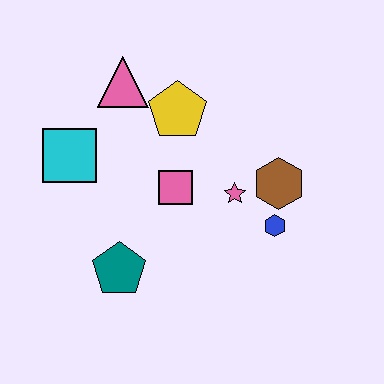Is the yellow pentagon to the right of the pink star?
No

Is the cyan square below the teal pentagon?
No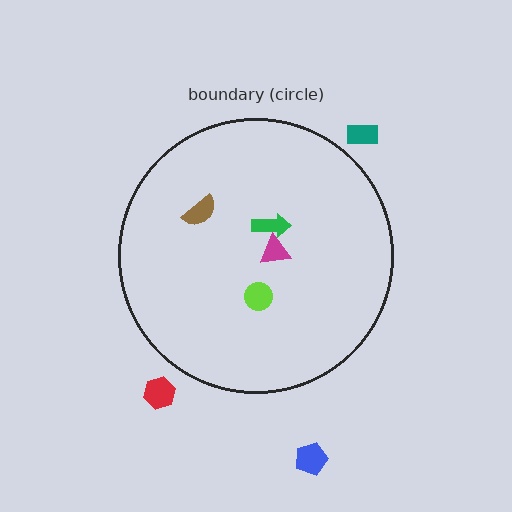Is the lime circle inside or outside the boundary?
Inside.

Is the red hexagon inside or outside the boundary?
Outside.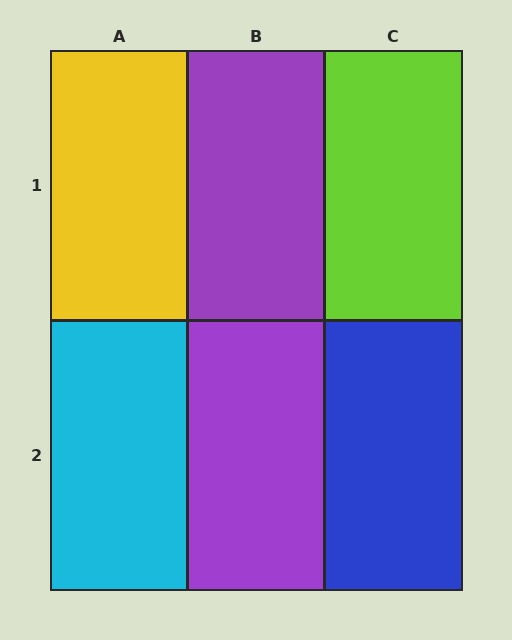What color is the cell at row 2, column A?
Cyan.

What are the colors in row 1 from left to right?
Yellow, purple, lime.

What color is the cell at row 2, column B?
Purple.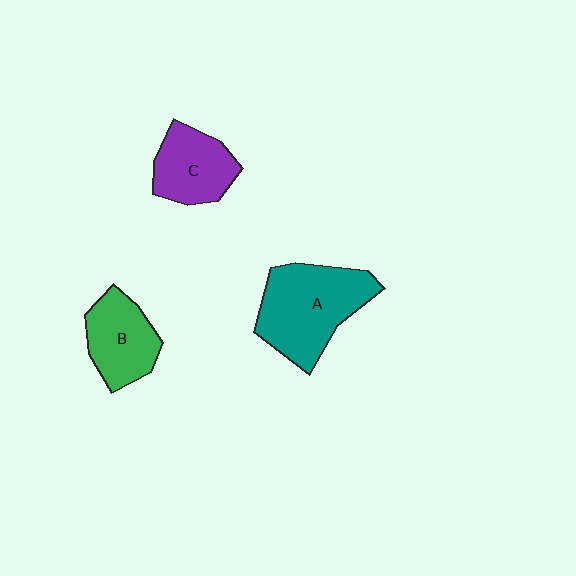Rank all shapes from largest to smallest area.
From largest to smallest: A (teal), B (green), C (purple).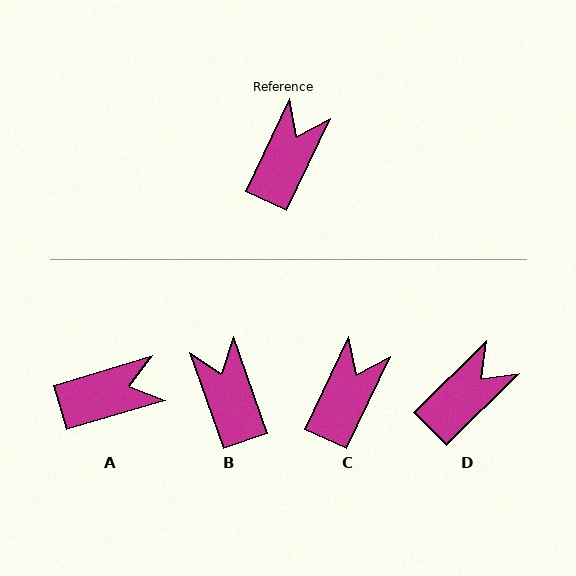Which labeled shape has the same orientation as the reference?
C.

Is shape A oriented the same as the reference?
No, it is off by about 48 degrees.